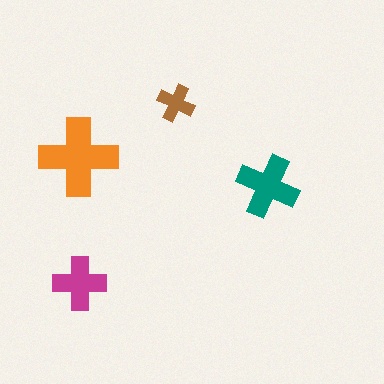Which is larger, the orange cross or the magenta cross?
The orange one.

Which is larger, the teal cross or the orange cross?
The orange one.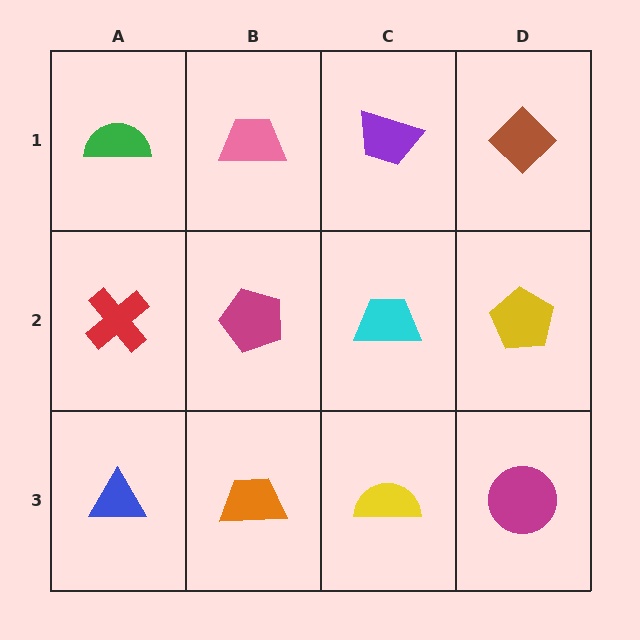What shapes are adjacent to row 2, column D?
A brown diamond (row 1, column D), a magenta circle (row 3, column D), a cyan trapezoid (row 2, column C).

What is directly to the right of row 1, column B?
A purple trapezoid.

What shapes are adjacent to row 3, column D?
A yellow pentagon (row 2, column D), a yellow semicircle (row 3, column C).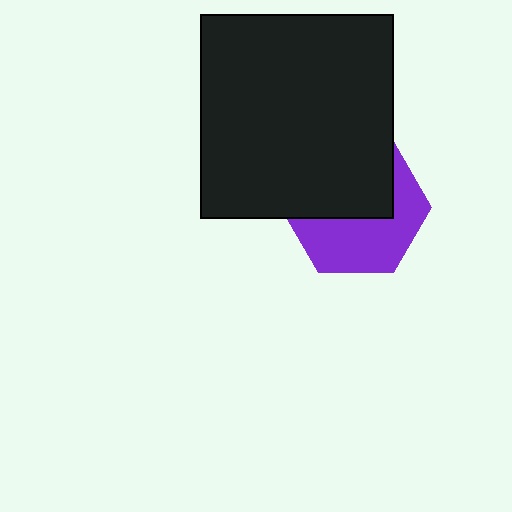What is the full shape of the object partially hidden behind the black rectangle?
The partially hidden object is a purple hexagon.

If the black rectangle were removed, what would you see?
You would see the complete purple hexagon.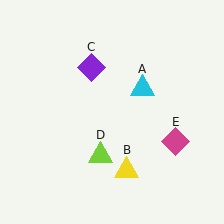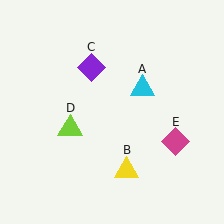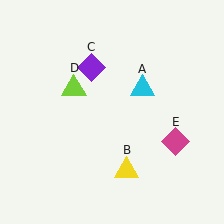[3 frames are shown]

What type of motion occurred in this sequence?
The lime triangle (object D) rotated clockwise around the center of the scene.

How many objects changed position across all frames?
1 object changed position: lime triangle (object D).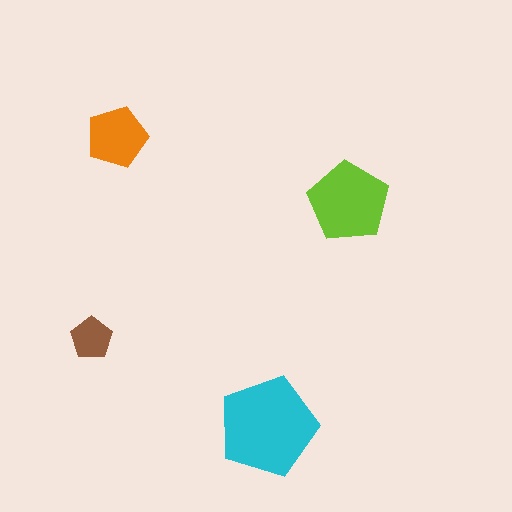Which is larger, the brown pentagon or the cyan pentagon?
The cyan one.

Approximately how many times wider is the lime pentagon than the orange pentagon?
About 1.5 times wider.